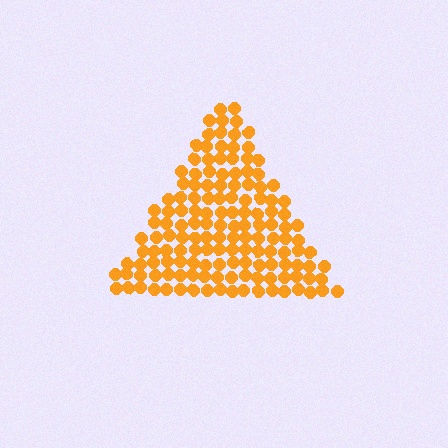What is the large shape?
The large shape is a triangle.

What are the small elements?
The small elements are circles.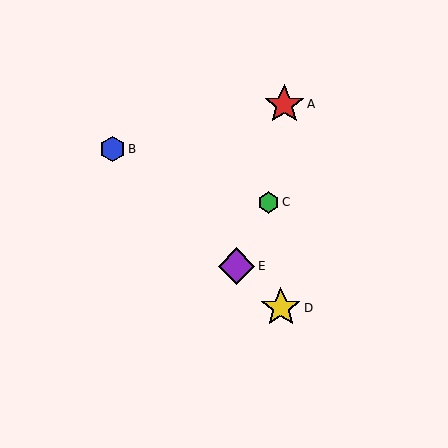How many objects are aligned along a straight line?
3 objects (B, D, E) are aligned along a straight line.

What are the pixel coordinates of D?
Object D is at (281, 308).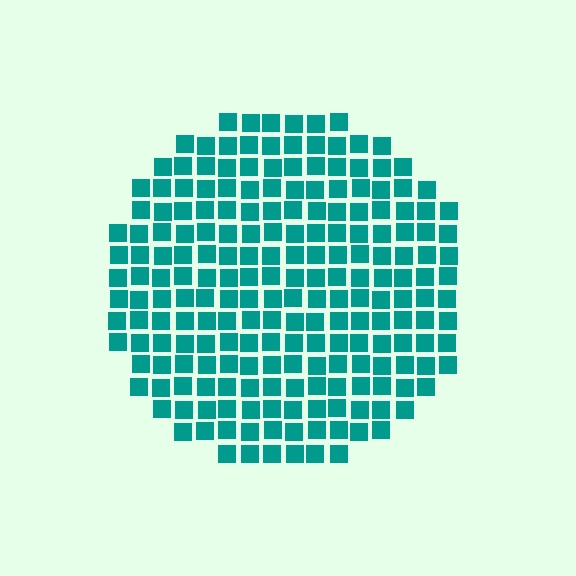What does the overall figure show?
The overall figure shows a circle.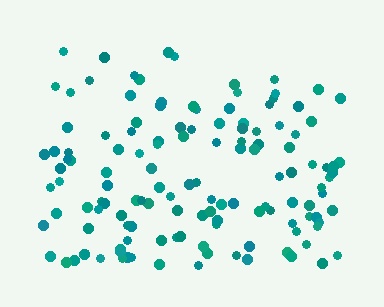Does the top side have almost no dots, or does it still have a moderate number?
Still a moderate number, just noticeably fewer than the bottom.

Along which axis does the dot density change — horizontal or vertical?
Vertical.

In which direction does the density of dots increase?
From top to bottom, with the bottom side densest.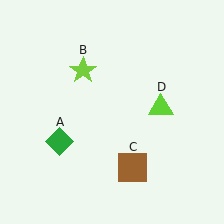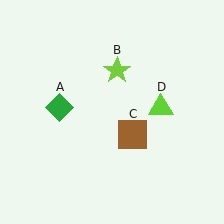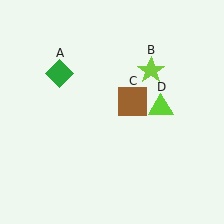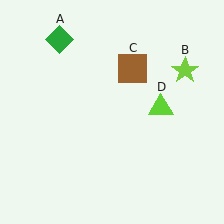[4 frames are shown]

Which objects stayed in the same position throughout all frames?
Lime triangle (object D) remained stationary.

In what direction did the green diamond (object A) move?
The green diamond (object A) moved up.